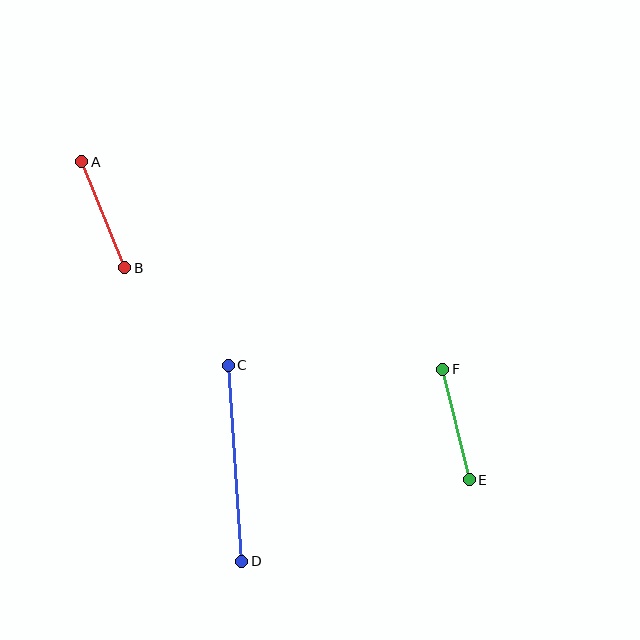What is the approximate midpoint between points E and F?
The midpoint is at approximately (456, 425) pixels.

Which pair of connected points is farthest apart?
Points C and D are farthest apart.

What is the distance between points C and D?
The distance is approximately 196 pixels.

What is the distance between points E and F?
The distance is approximately 113 pixels.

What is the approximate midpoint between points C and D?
The midpoint is at approximately (235, 463) pixels.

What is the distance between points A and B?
The distance is approximately 115 pixels.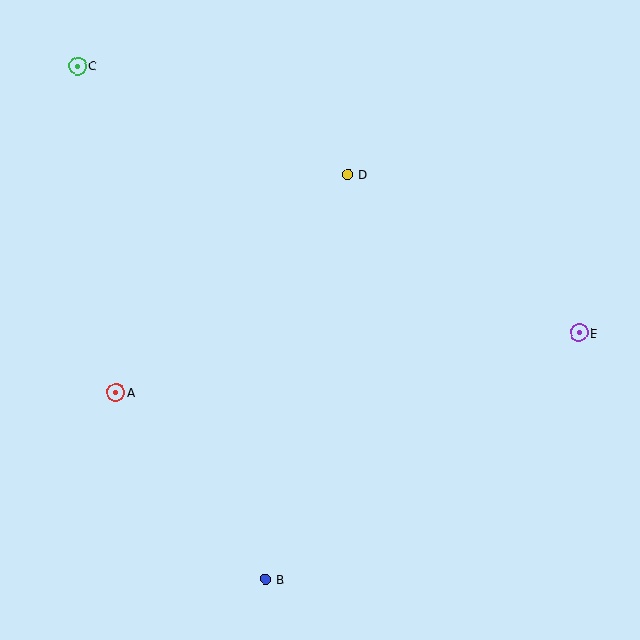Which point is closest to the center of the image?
Point D at (347, 174) is closest to the center.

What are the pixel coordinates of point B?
Point B is at (265, 579).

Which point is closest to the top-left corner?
Point C is closest to the top-left corner.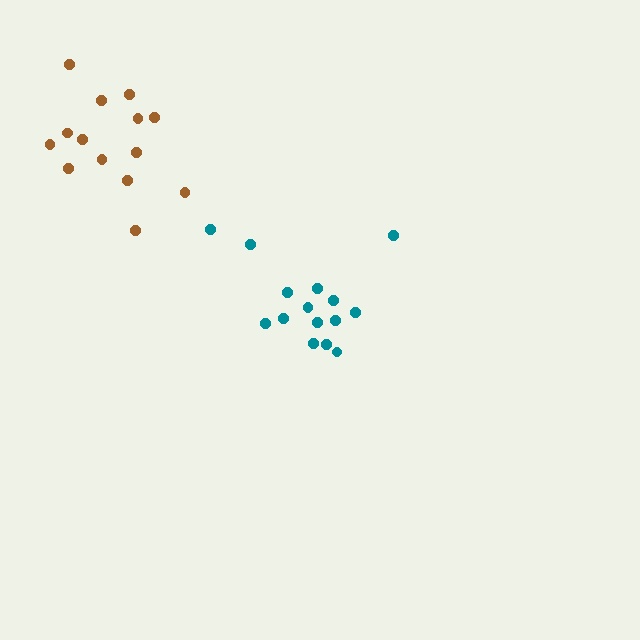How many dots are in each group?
Group 1: 14 dots, Group 2: 15 dots (29 total).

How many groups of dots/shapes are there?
There are 2 groups.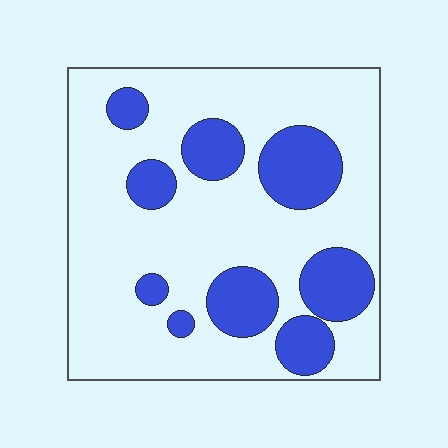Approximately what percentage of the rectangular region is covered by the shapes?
Approximately 25%.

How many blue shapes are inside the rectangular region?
9.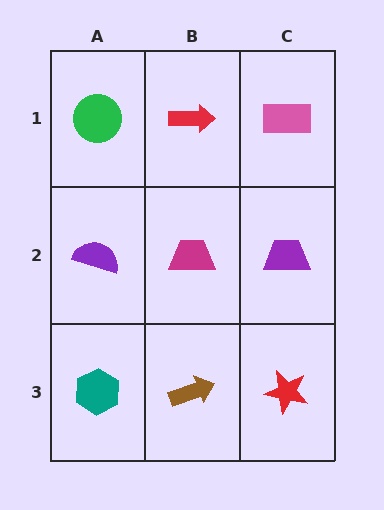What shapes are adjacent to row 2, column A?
A green circle (row 1, column A), a teal hexagon (row 3, column A), a magenta trapezoid (row 2, column B).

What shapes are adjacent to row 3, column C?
A purple trapezoid (row 2, column C), a brown arrow (row 3, column B).